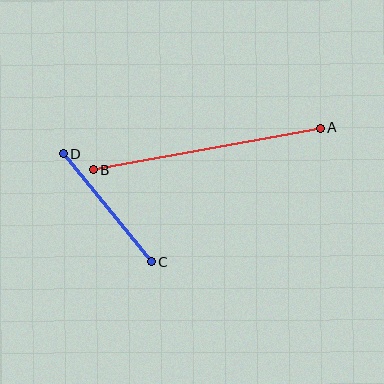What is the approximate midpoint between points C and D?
The midpoint is at approximately (107, 208) pixels.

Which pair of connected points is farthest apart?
Points A and B are farthest apart.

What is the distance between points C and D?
The distance is approximately 139 pixels.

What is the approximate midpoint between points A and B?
The midpoint is at approximately (206, 149) pixels.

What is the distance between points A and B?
The distance is approximately 231 pixels.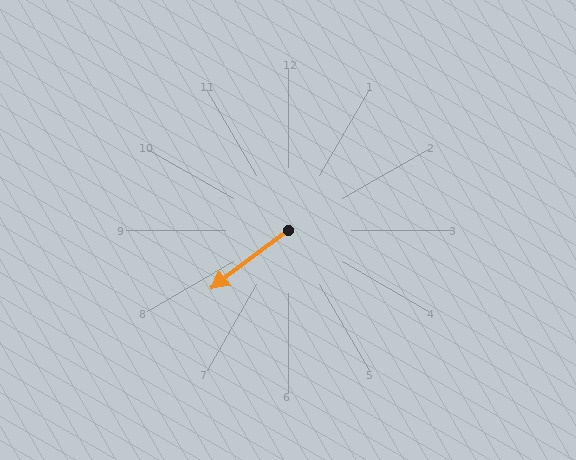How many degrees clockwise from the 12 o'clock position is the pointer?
Approximately 233 degrees.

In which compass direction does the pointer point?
Southwest.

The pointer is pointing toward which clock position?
Roughly 8 o'clock.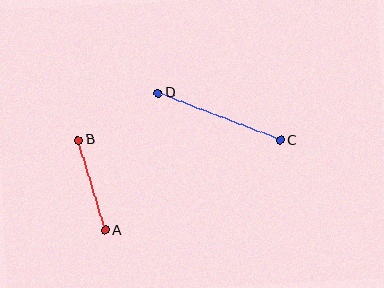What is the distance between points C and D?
The distance is approximately 131 pixels.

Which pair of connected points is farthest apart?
Points C and D are farthest apart.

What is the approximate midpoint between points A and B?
The midpoint is at approximately (92, 185) pixels.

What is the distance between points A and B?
The distance is approximately 94 pixels.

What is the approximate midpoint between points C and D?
The midpoint is at approximately (219, 117) pixels.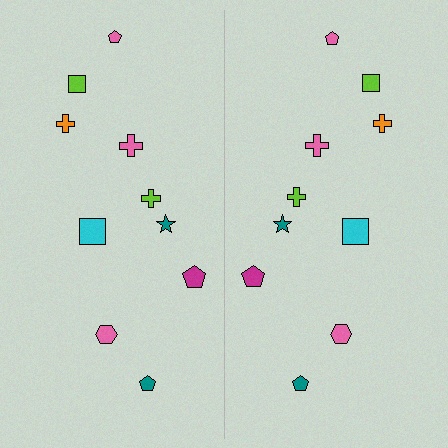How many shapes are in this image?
There are 20 shapes in this image.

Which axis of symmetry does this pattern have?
The pattern has a vertical axis of symmetry running through the center of the image.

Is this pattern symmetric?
Yes, this pattern has bilateral (reflection) symmetry.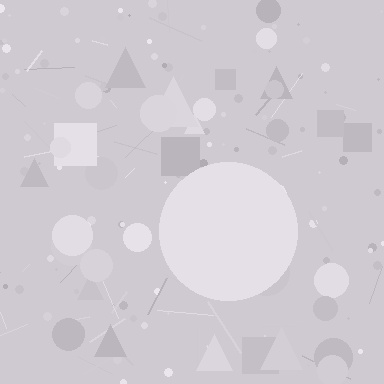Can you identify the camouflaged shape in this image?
The camouflaged shape is a circle.